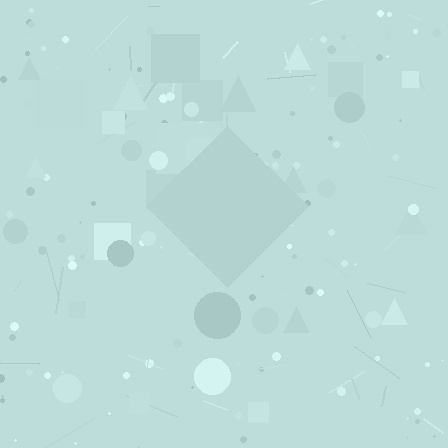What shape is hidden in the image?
A diamond is hidden in the image.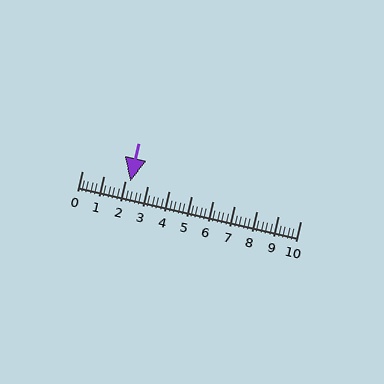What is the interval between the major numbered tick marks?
The major tick marks are spaced 1 units apart.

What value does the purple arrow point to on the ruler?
The purple arrow points to approximately 2.2.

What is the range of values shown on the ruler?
The ruler shows values from 0 to 10.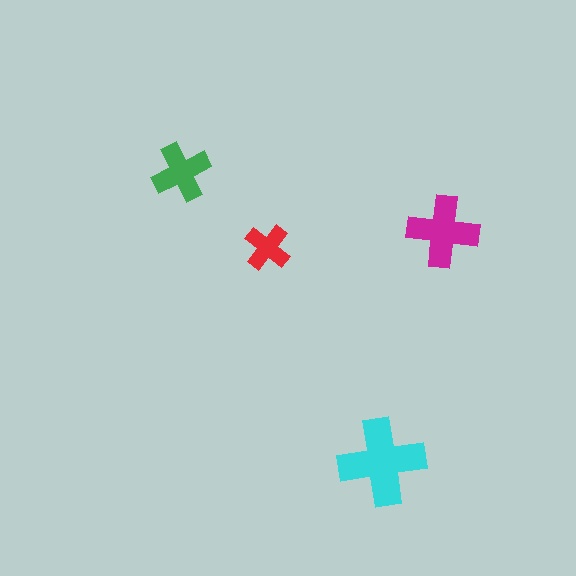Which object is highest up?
The green cross is topmost.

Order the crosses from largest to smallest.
the cyan one, the magenta one, the green one, the red one.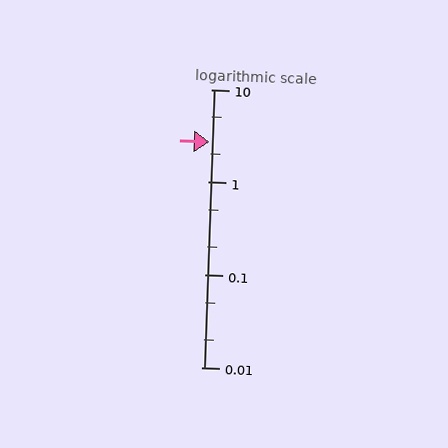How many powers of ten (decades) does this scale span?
The scale spans 3 decades, from 0.01 to 10.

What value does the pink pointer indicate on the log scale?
The pointer indicates approximately 2.7.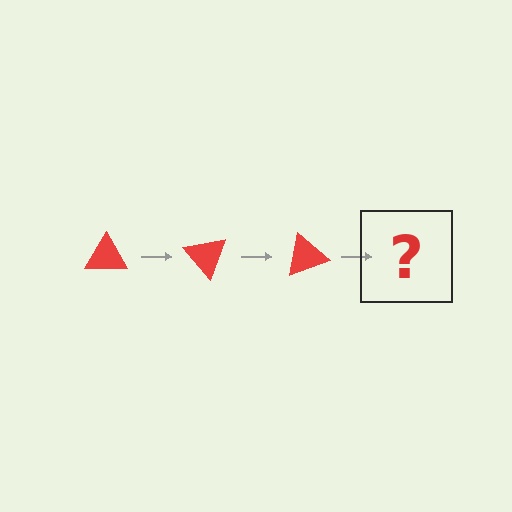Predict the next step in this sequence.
The next step is a red triangle rotated 150 degrees.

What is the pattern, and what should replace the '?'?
The pattern is that the triangle rotates 50 degrees each step. The '?' should be a red triangle rotated 150 degrees.